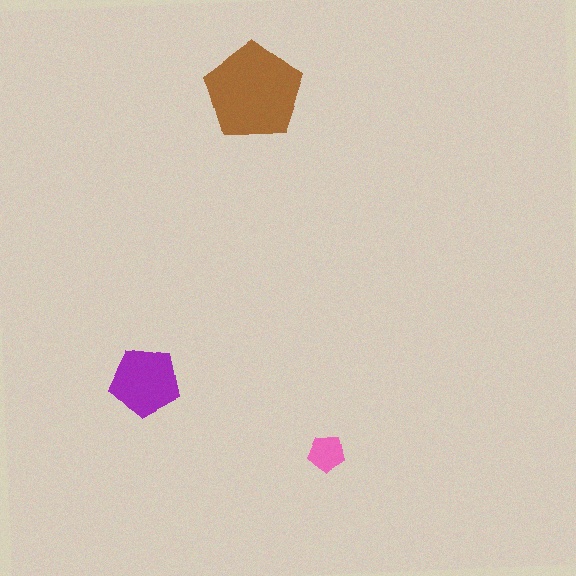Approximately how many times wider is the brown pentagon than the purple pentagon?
About 1.5 times wider.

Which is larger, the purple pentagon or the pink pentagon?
The purple one.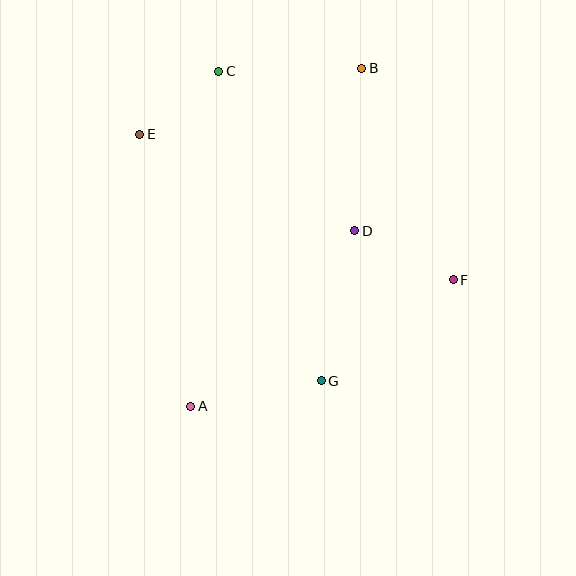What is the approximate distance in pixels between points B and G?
The distance between B and G is approximately 315 pixels.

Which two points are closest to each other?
Points C and E are closest to each other.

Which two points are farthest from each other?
Points A and B are farthest from each other.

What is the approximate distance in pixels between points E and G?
The distance between E and G is approximately 306 pixels.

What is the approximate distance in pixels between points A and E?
The distance between A and E is approximately 277 pixels.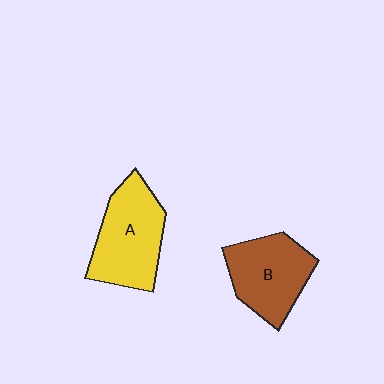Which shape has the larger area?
Shape A (yellow).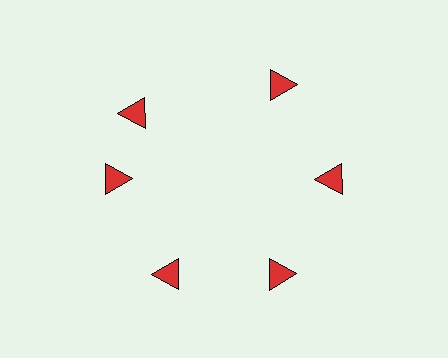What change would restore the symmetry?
The symmetry would be restored by rotating it back into even spacing with its neighbors so that all 6 triangles sit at equal angles and equal distance from the center.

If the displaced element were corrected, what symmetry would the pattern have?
It would have 6-fold rotational symmetry — the pattern would map onto itself every 60 degrees.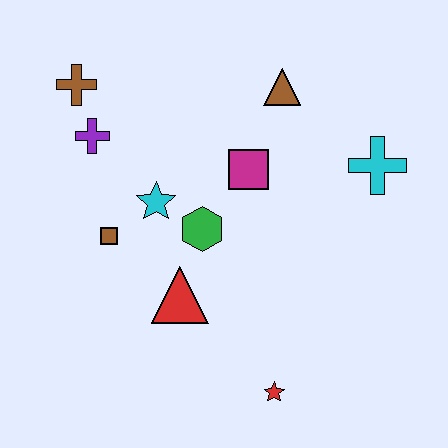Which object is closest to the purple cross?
The brown cross is closest to the purple cross.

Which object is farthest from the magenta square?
The red star is farthest from the magenta square.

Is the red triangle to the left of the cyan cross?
Yes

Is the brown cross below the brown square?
No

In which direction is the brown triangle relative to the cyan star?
The brown triangle is to the right of the cyan star.